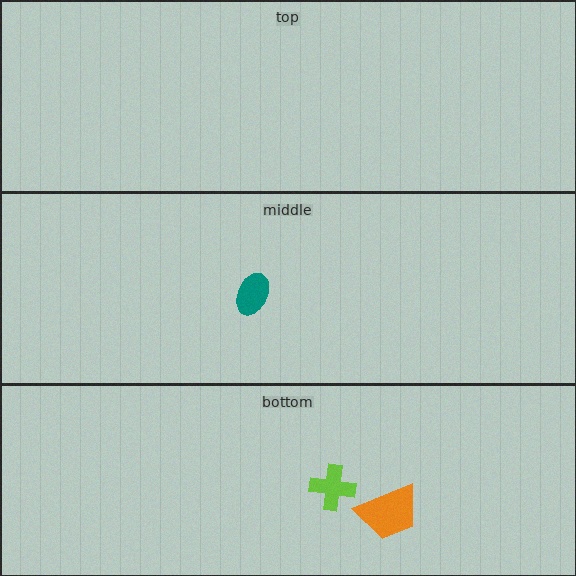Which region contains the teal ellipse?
The middle region.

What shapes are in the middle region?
The teal ellipse.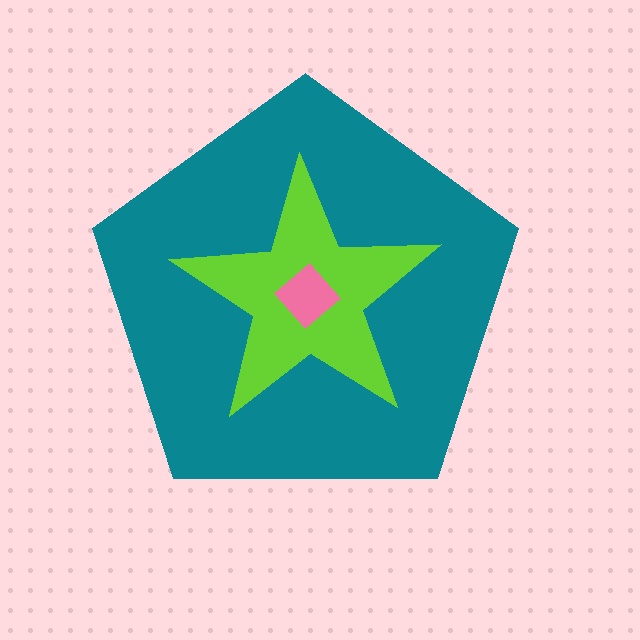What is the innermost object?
The pink diamond.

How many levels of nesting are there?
3.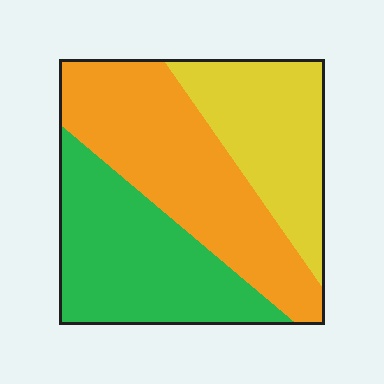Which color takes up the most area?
Orange, at roughly 40%.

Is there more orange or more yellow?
Orange.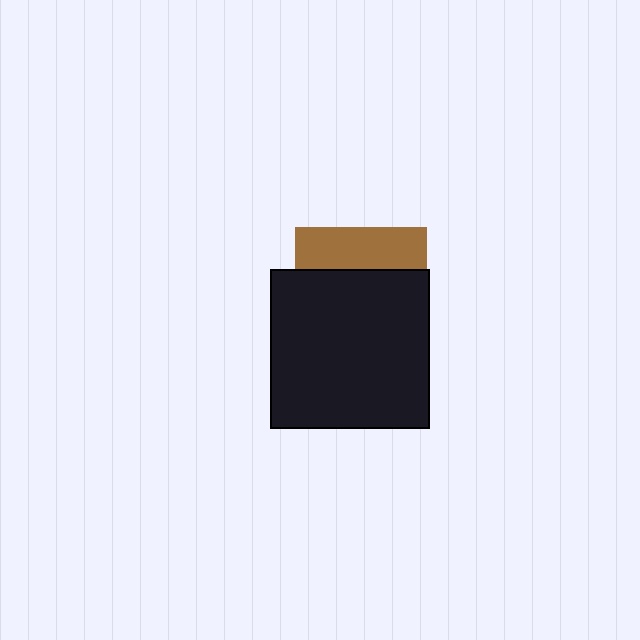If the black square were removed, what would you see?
You would see the complete brown square.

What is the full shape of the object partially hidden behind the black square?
The partially hidden object is a brown square.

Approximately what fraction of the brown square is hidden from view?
Roughly 68% of the brown square is hidden behind the black square.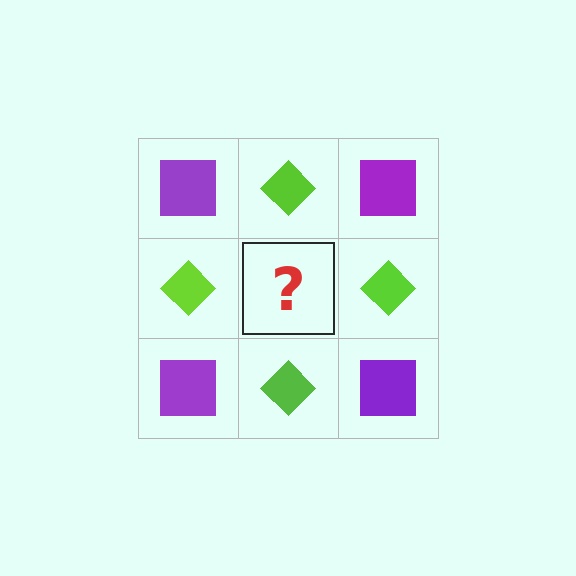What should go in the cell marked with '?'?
The missing cell should contain a purple square.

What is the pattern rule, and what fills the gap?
The rule is that it alternates purple square and lime diamond in a checkerboard pattern. The gap should be filled with a purple square.